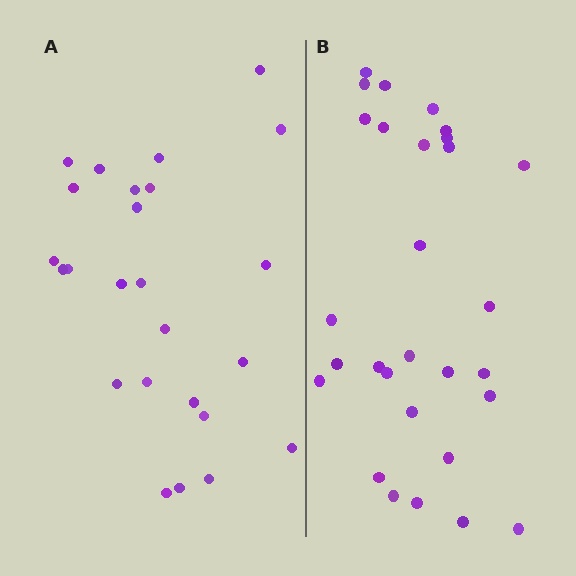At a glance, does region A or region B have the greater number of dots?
Region B (the right region) has more dots.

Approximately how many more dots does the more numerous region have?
Region B has about 4 more dots than region A.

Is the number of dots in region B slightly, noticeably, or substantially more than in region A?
Region B has only slightly more — the two regions are fairly close. The ratio is roughly 1.2 to 1.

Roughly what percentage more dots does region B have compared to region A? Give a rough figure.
About 15% more.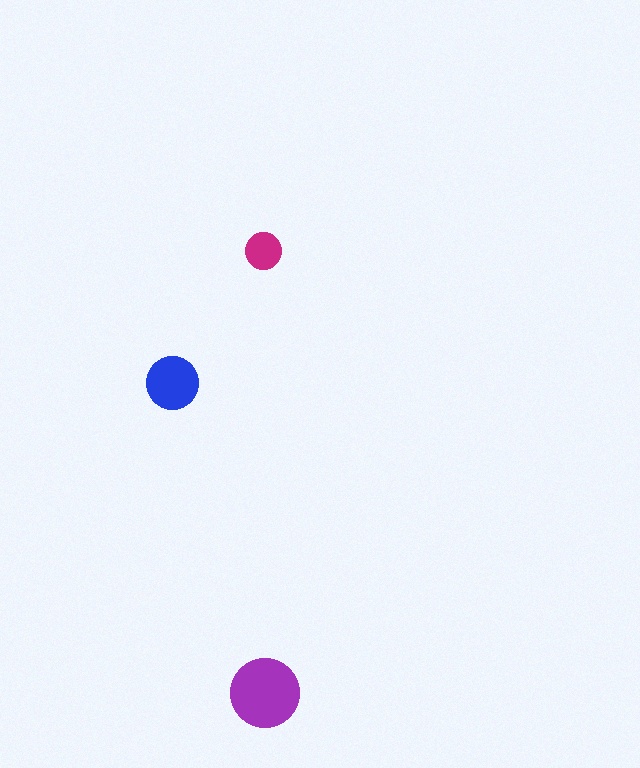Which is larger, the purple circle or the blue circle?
The purple one.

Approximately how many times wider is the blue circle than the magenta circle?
About 1.5 times wider.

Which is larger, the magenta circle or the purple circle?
The purple one.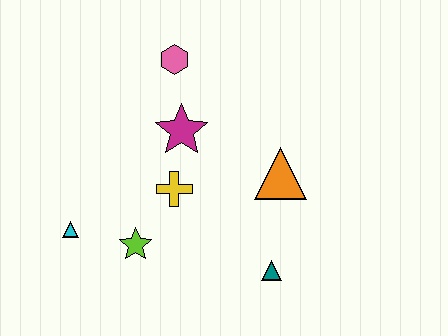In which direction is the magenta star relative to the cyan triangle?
The magenta star is to the right of the cyan triangle.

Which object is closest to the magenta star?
The yellow cross is closest to the magenta star.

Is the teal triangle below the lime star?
Yes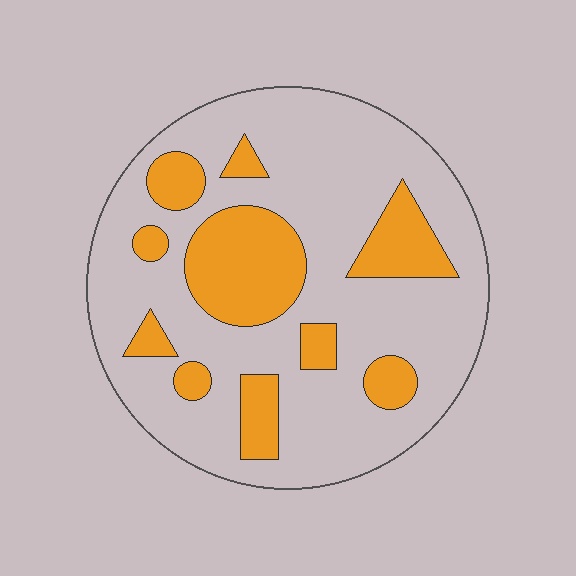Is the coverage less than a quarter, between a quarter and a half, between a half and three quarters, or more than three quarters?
Between a quarter and a half.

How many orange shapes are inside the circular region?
10.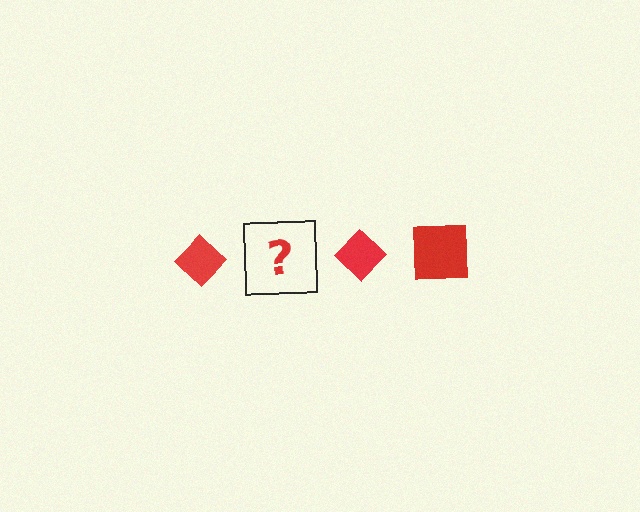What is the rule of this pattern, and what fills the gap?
The rule is that the pattern cycles through diamond, square shapes in red. The gap should be filled with a red square.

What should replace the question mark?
The question mark should be replaced with a red square.